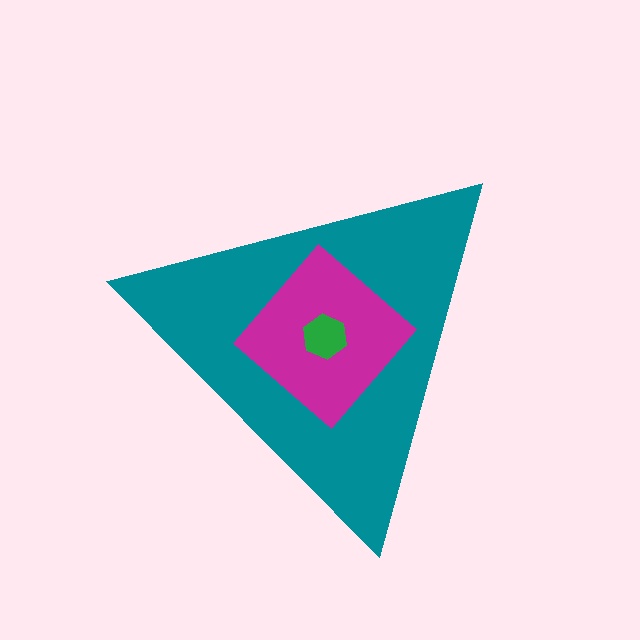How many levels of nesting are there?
3.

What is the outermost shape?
The teal triangle.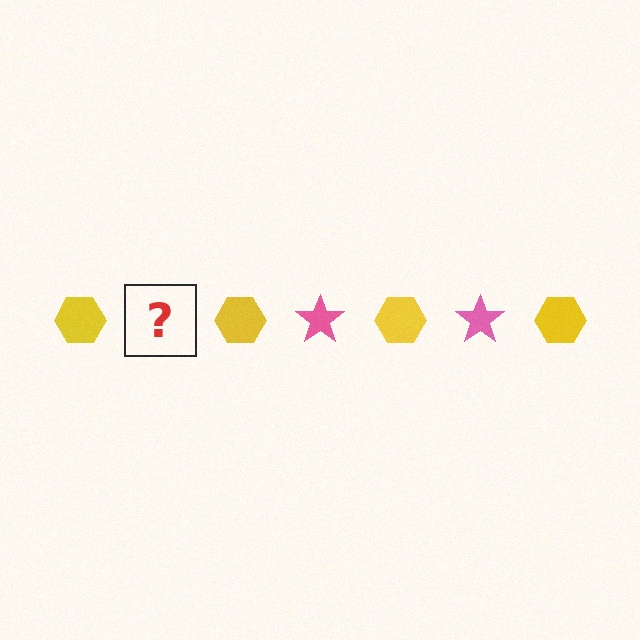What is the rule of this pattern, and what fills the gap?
The rule is that the pattern alternates between yellow hexagon and pink star. The gap should be filled with a pink star.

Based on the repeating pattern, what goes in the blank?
The blank should be a pink star.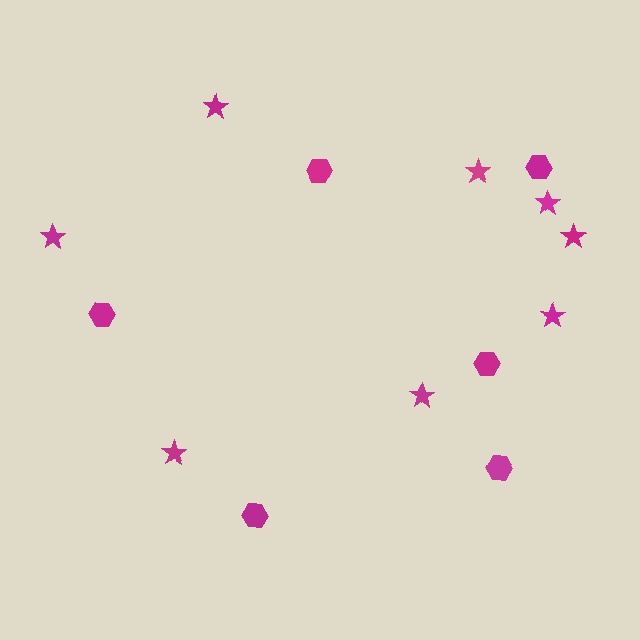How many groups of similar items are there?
There are 2 groups: one group of hexagons (6) and one group of stars (8).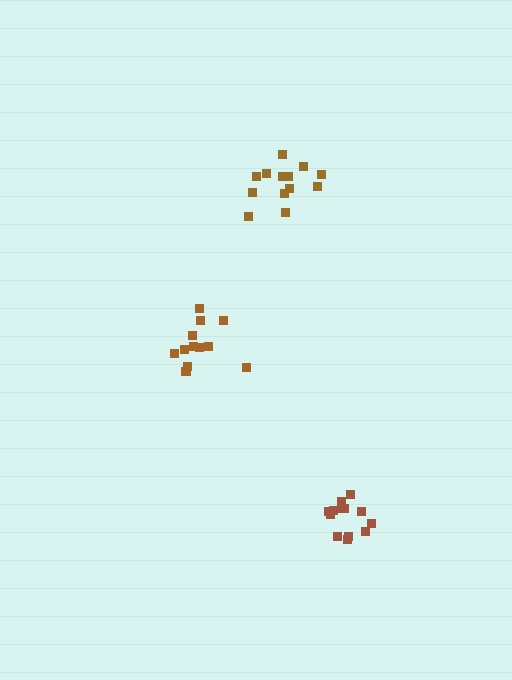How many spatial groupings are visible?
There are 3 spatial groupings.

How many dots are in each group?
Group 1: 12 dots, Group 2: 13 dots, Group 3: 13 dots (38 total).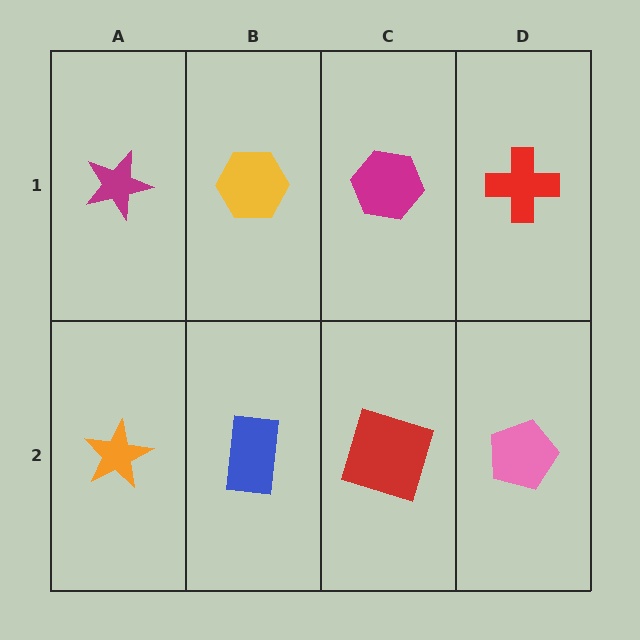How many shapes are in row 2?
4 shapes.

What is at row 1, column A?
A magenta star.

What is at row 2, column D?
A pink pentagon.